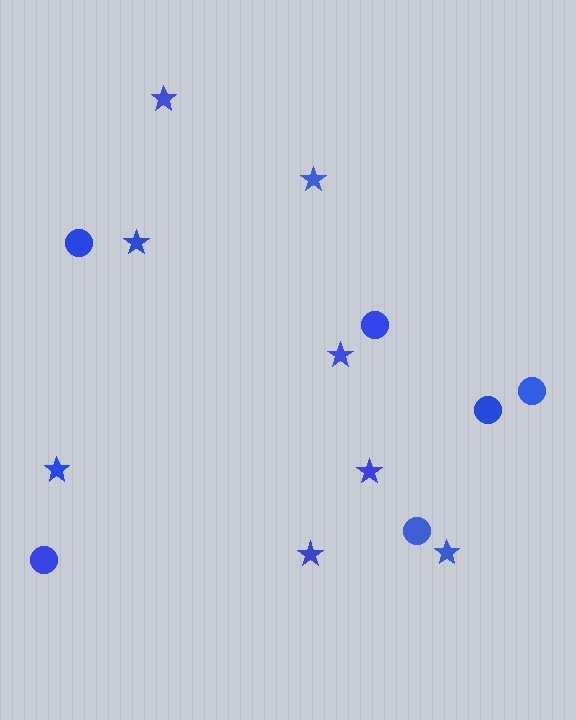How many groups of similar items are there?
There are 2 groups: one group of stars (8) and one group of circles (6).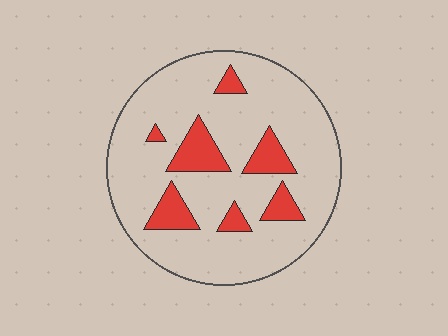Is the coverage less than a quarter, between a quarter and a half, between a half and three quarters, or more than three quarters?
Less than a quarter.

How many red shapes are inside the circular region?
7.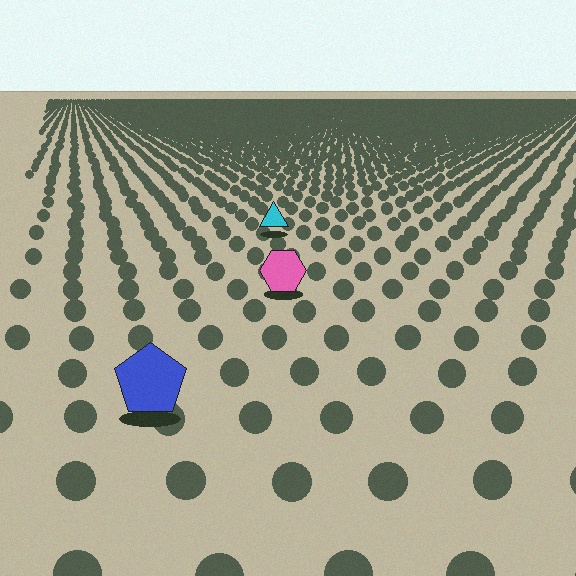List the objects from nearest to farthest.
From nearest to farthest: the blue pentagon, the pink hexagon, the cyan triangle.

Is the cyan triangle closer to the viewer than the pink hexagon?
No. The pink hexagon is closer — you can tell from the texture gradient: the ground texture is coarser near it.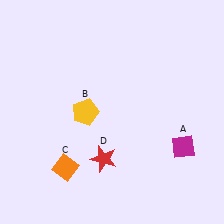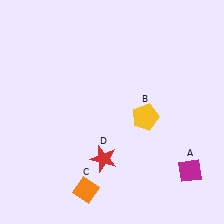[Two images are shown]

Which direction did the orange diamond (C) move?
The orange diamond (C) moved down.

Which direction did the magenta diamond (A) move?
The magenta diamond (A) moved down.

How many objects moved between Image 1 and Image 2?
3 objects moved between the two images.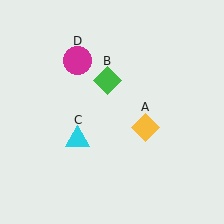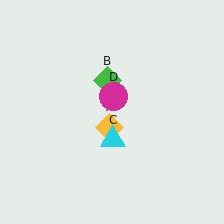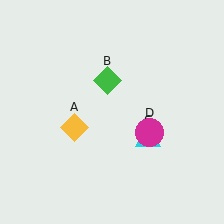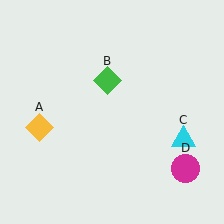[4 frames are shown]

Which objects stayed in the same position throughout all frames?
Green diamond (object B) remained stationary.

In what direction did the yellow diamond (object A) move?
The yellow diamond (object A) moved left.